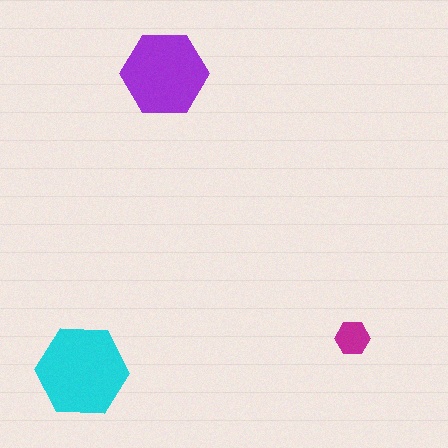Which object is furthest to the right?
The magenta hexagon is rightmost.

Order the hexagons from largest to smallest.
the cyan one, the purple one, the magenta one.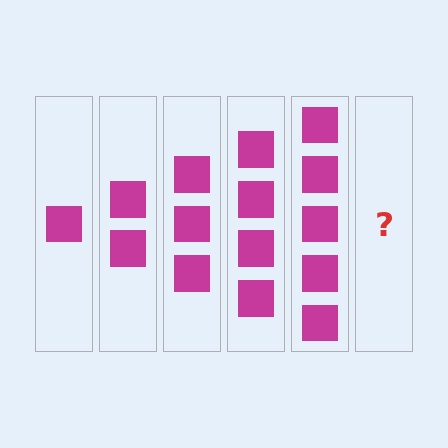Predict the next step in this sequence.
The next step is 6 squares.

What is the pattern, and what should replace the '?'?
The pattern is that each step adds one more square. The '?' should be 6 squares.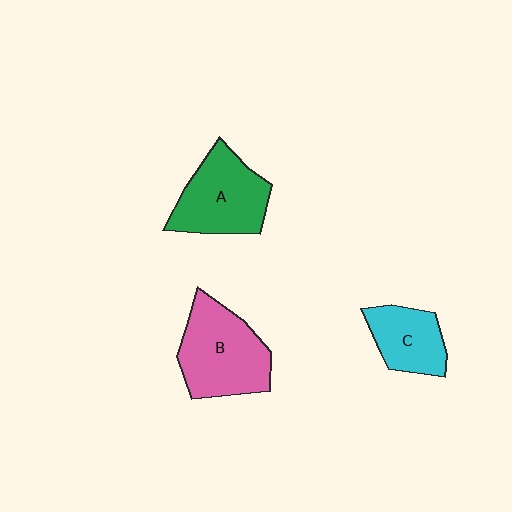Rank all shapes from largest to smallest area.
From largest to smallest: B (pink), A (green), C (cyan).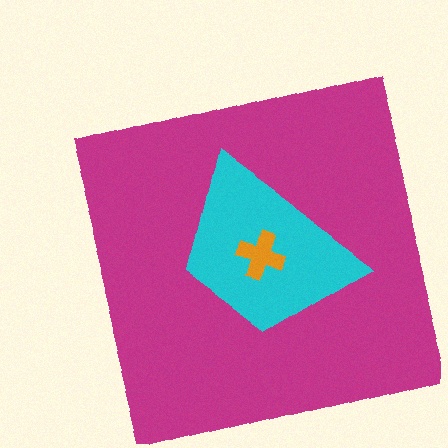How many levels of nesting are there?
3.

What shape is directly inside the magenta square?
The cyan trapezoid.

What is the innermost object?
The orange cross.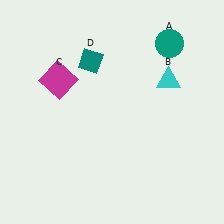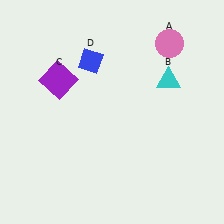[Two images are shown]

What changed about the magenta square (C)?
In Image 1, C is magenta. In Image 2, it changed to purple.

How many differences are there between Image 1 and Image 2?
There are 3 differences between the two images.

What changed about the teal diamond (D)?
In Image 1, D is teal. In Image 2, it changed to blue.